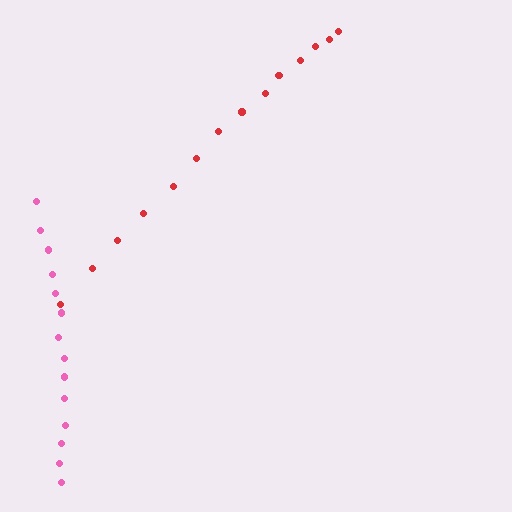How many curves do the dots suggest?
There are 2 distinct paths.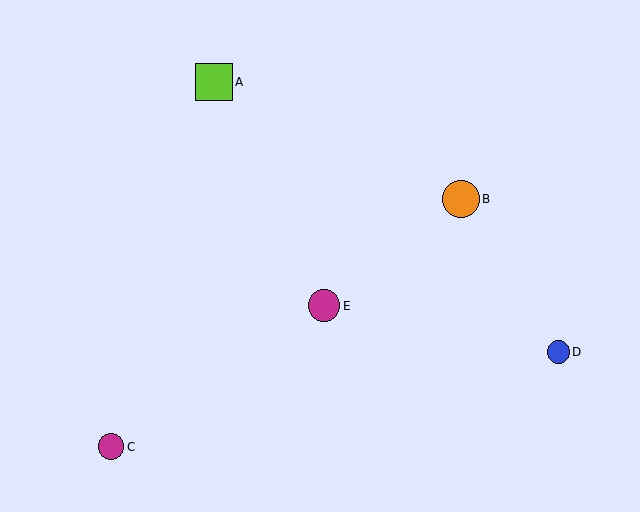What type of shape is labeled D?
Shape D is a blue circle.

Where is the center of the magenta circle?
The center of the magenta circle is at (324, 306).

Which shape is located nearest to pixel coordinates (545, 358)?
The blue circle (labeled D) at (558, 352) is nearest to that location.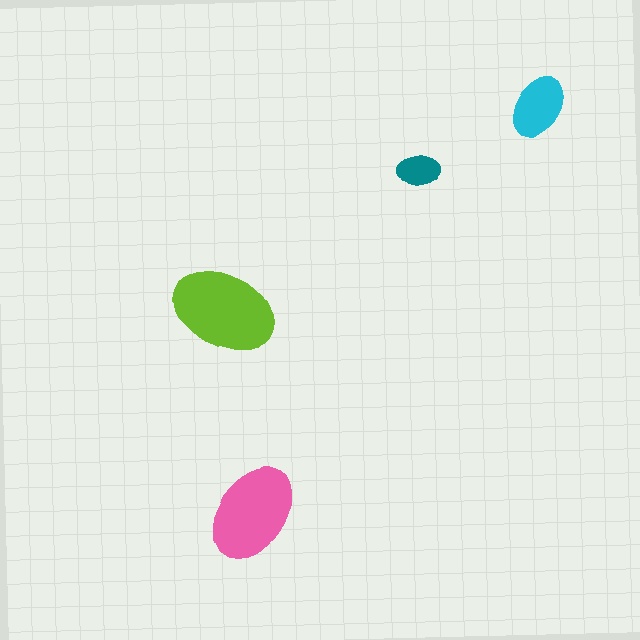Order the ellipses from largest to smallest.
the lime one, the pink one, the cyan one, the teal one.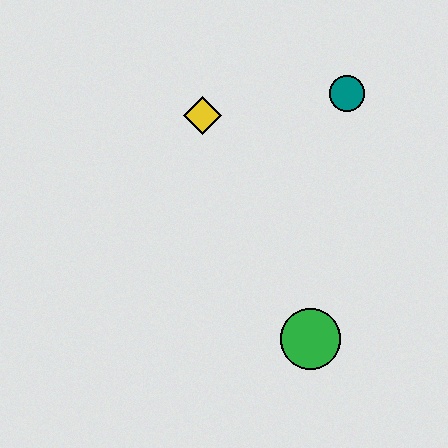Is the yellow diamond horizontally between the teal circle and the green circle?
No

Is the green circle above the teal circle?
No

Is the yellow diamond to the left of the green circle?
Yes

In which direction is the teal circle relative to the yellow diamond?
The teal circle is to the right of the yellow diamond.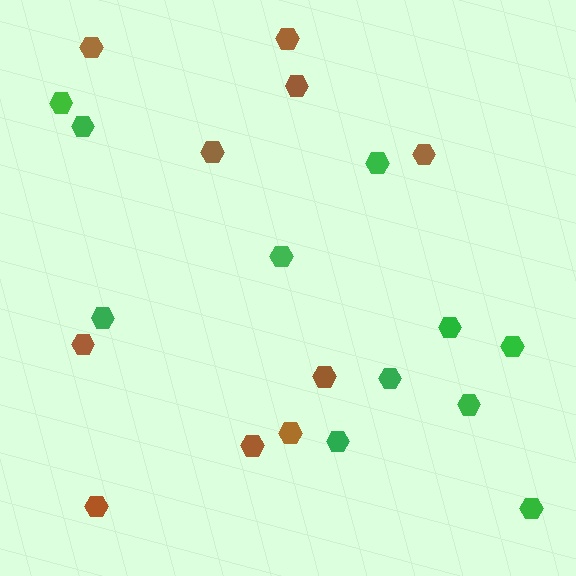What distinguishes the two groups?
There are 2 groups: one group of brown hexagons (10) and one group of green hexagons (11).